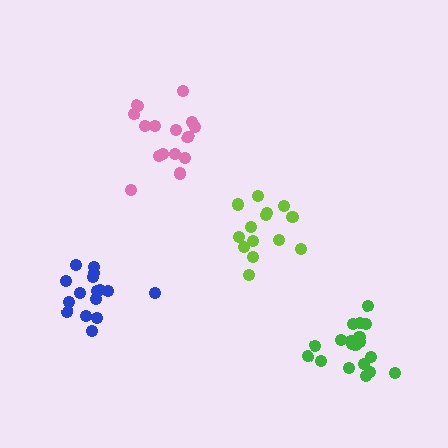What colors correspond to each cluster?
The clusters are colored: pink, green, lime, blue.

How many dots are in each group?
Group 1: 15 dots, Group 2: 19 dots, Group 3: 15 dots, Group 4: 16 dots (65 total).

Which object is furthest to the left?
The blue cluster is leftmost.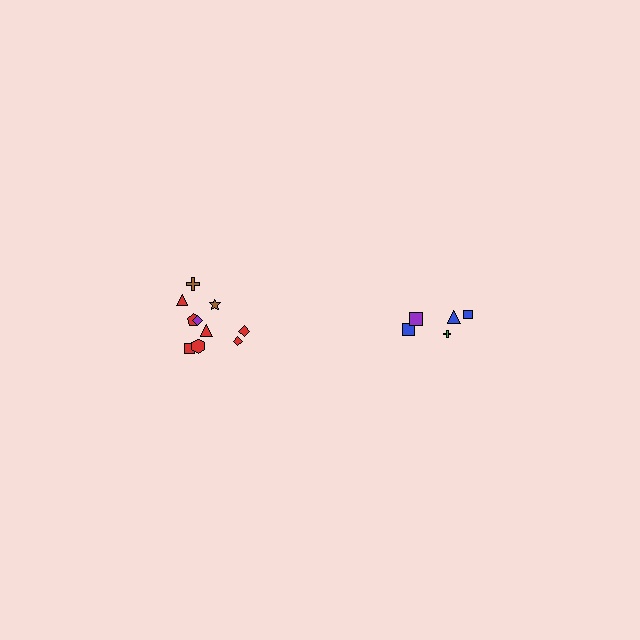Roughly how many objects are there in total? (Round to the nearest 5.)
Roughly 15 objects in total.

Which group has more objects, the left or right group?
The left group.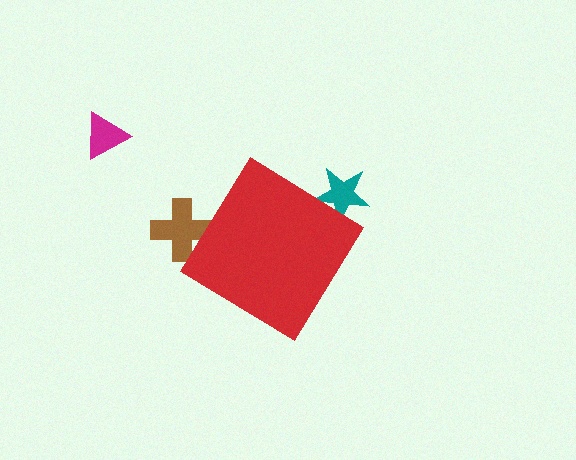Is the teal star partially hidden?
Yes, the teal star is partially hidden behind the red diamond.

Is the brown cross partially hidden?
Yes, the brown cross is partially hidden behind the red diamond.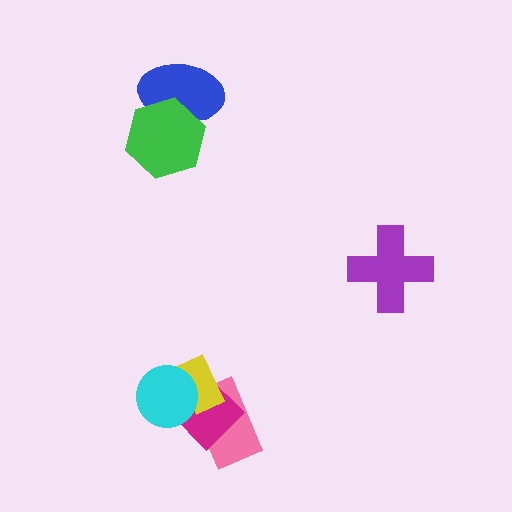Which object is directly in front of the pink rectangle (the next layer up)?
The magenta diamond is directly in front of the pink rectangle.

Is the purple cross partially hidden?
No, no other shape covers it.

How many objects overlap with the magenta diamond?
3 objects overlap with the magenta diamond.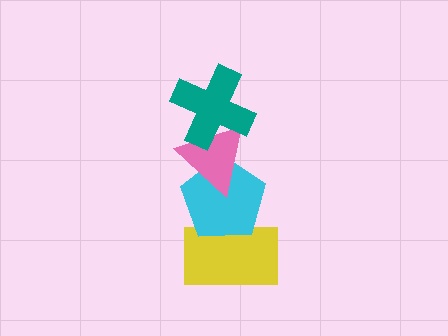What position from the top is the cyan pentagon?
The cyan pentagon is 3rd from the top.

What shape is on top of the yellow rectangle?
The cyan pentagon is on top of the yellow rectangle.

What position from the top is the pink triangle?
The pink triangle is 2nd from the top.